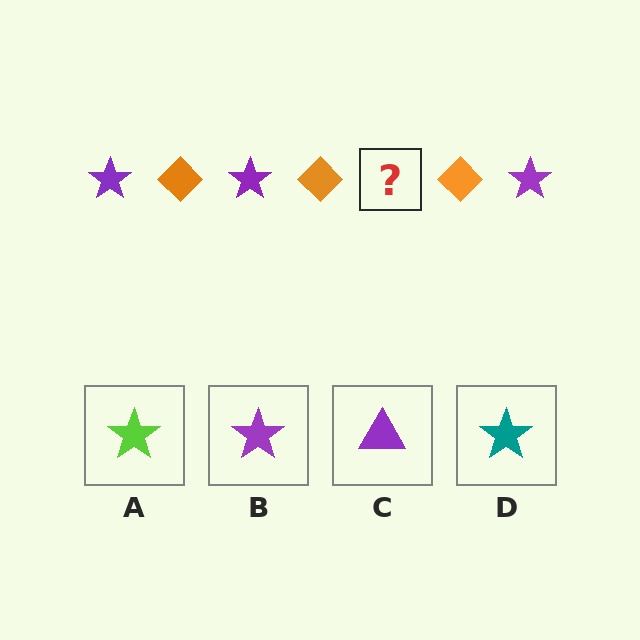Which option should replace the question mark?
Option B.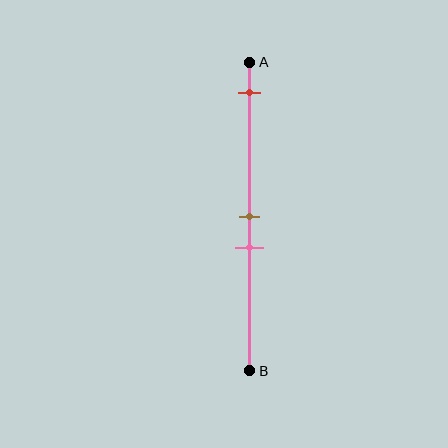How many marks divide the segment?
There are 3 marks dividing the segment.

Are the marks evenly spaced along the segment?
No, the marks are not evenly spaced.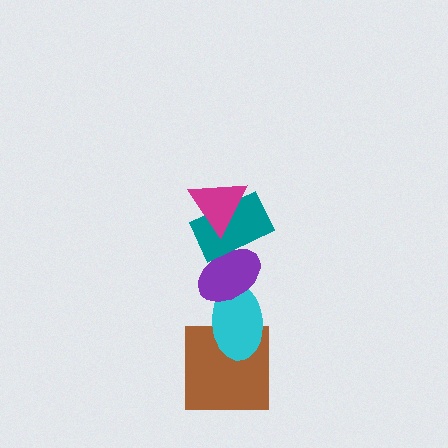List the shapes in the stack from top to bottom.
From top to bottom: the magenta triangle, the teal rectangle, the purple ellipse, the cyan ellipse, the brown square.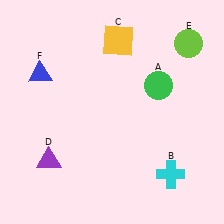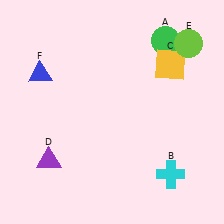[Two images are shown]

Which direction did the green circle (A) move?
The green circle (A) moved up.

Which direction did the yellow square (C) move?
The yellow square (C) moved right.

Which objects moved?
The objects that moved are: the green circle (A), the yellow square (C).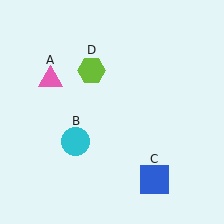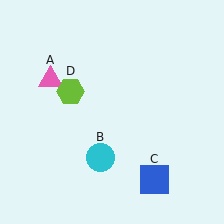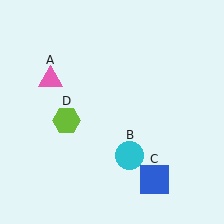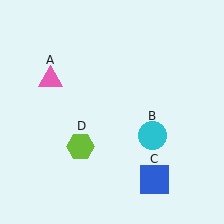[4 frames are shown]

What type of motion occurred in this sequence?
The cyan circle (object B), lime hexagon (object D) rotated counterclockwise around the center of the scene.